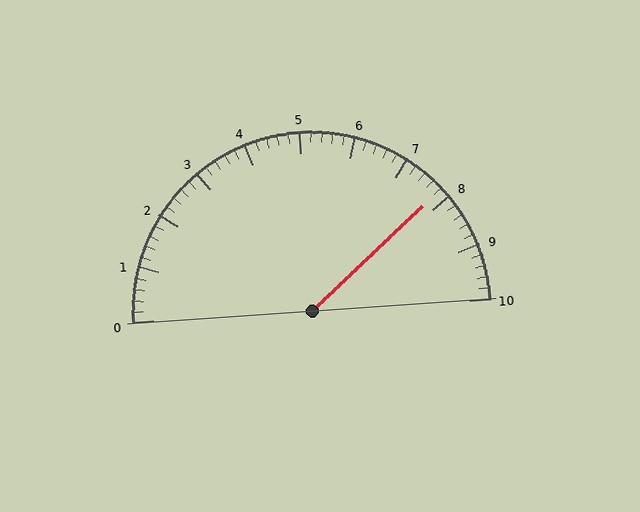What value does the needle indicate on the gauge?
The needle indicates approximately 7.8.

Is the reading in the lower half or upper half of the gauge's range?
The reading is in the upper half of the range (0 to 10).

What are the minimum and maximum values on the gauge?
The gauge ranges from 0 to 10.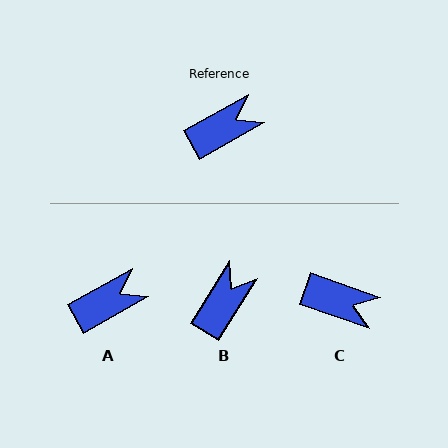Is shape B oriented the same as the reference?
No, it is off by about 29 degrees.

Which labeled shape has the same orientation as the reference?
A.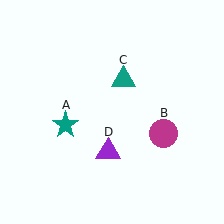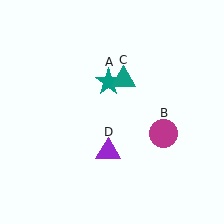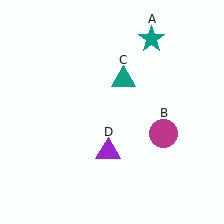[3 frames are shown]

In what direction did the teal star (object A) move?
The teal star (object A) moved up and to the right.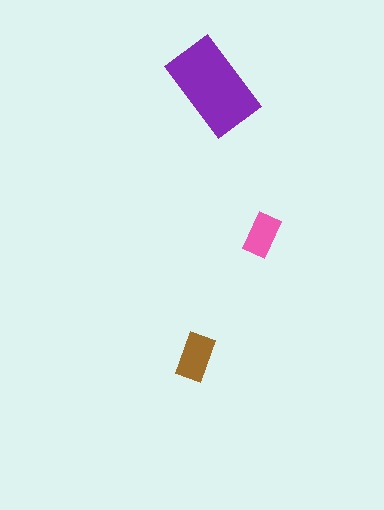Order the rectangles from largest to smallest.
the purple one, the brown one, the pink one.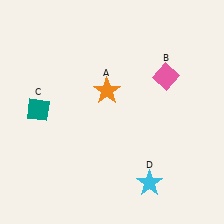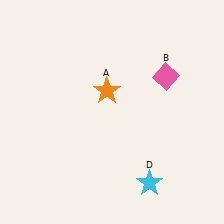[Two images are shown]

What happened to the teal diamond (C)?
The teal diamond (C) was removed in Image 2. It was in the top-left area of Image 1.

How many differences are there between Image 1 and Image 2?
There is 1 difference between the two images.